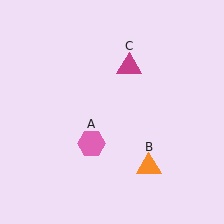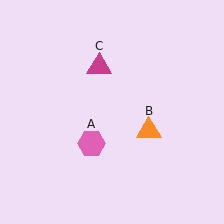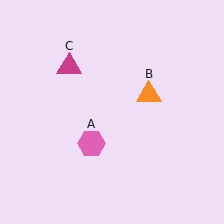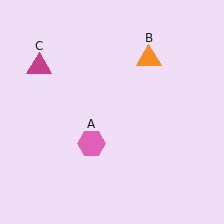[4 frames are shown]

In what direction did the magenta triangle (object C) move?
The magenta triangle (object C) moved left.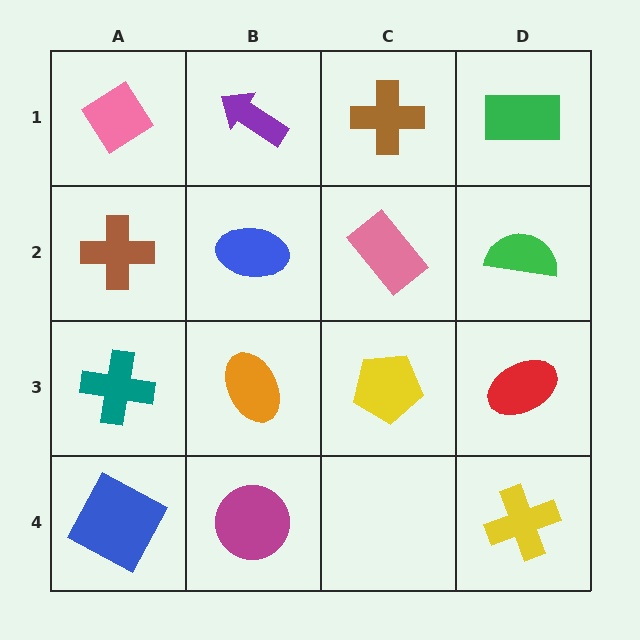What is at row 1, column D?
A green rectangle.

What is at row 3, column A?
A teal cross.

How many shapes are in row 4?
3 shapes.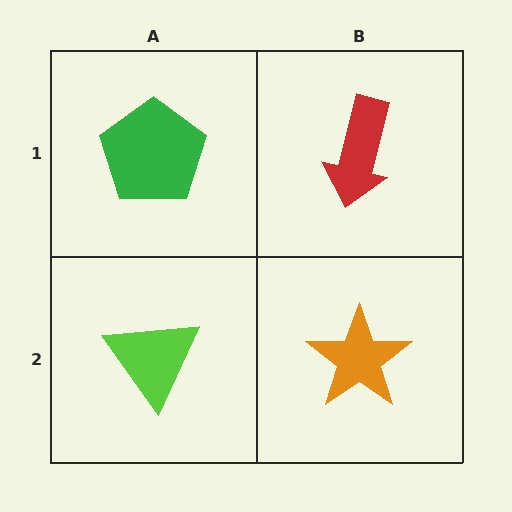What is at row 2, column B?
An orange star.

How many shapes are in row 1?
2 shapes.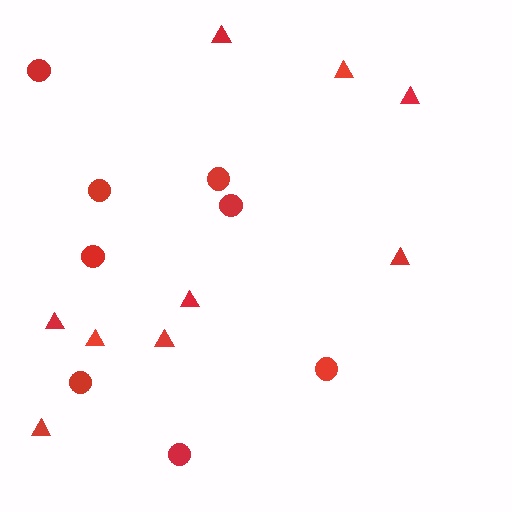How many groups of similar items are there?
There are 2 groups: one group of triangles (9) and one group of circles (8).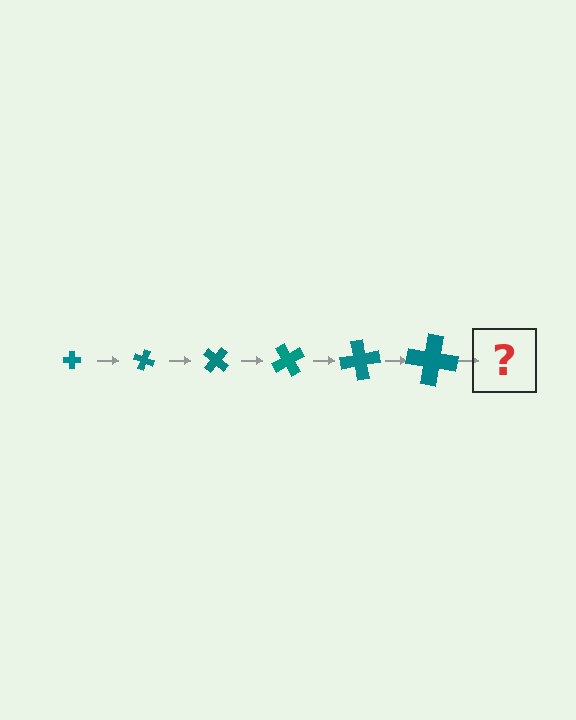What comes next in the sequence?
The next element should be a cross, larger than the previous one and rotated 120 degrees from the start.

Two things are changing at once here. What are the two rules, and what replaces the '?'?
The two rules are that the cross grows larger each step and it rotates 20 degrees each step. The '?' should be a cross, larger than the previous one and rotated 120 degrees from the start.